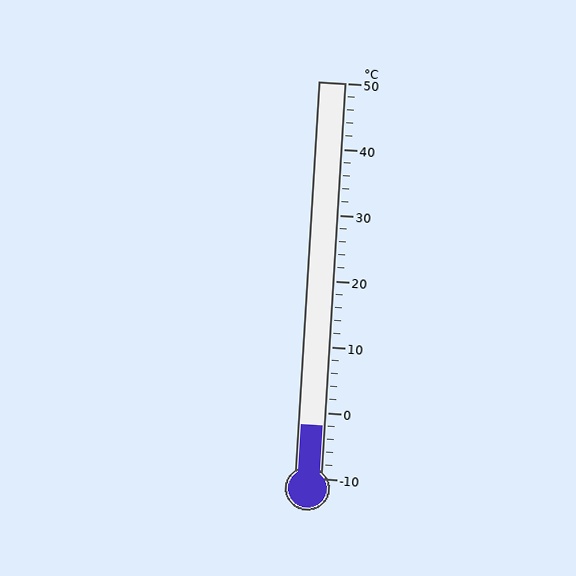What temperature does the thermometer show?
The thermometer shows approximately -2°C.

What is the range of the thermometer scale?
The thermometer scale ranges from -10°C to 50°C.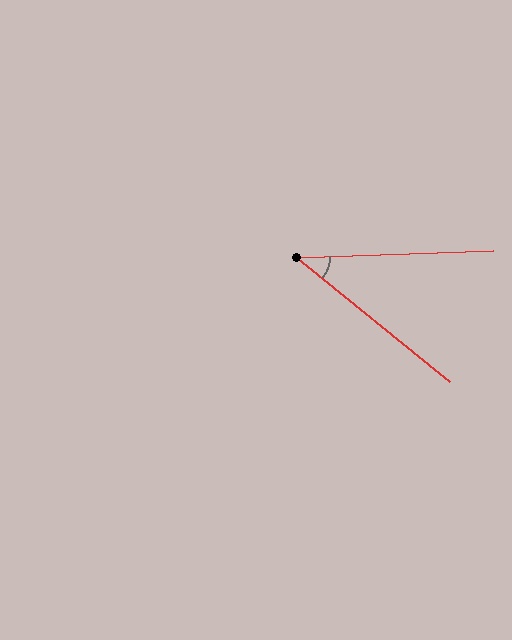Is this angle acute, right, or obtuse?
It is acute.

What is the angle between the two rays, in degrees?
Approximately 41 degrees.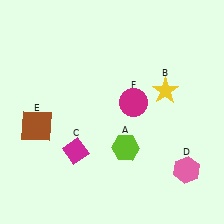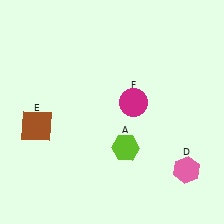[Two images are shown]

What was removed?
The magenta diamond (C), the yellow star (B) were removed in Image 2.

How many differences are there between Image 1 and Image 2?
There are 2 differences between the two images.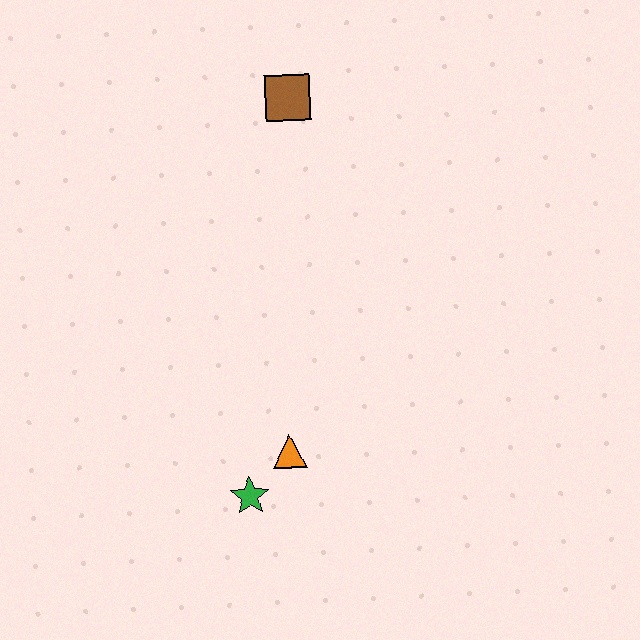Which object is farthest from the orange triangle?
The brown square is farthest from the orange triangle.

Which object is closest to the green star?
The orange triangle is closest to the green star.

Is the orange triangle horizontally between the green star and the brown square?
Yes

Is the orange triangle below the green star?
No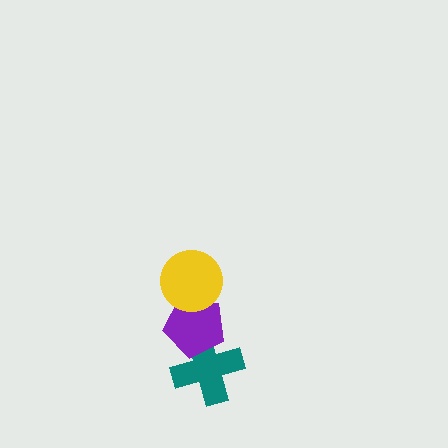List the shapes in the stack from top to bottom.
From top to bottom: the yellow circle, the purple pentagon, the teal cross.